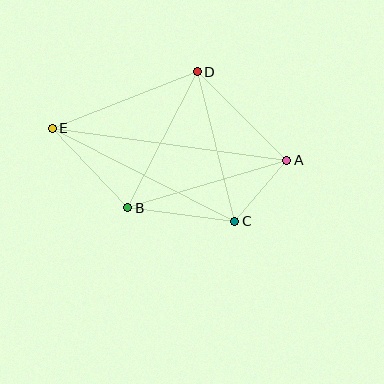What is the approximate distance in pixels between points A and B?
The distance between A and B is approximately 166 pixels.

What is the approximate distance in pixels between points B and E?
The distance between B and E is approximately 110 pixels.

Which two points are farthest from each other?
Points A and E are farthest from each other.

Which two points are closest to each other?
Points A and C are closest to each other.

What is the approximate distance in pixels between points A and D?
The distance between A and D is approximately 126 pixels.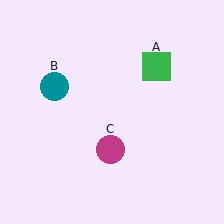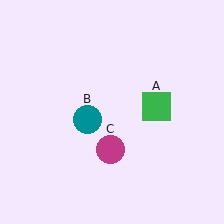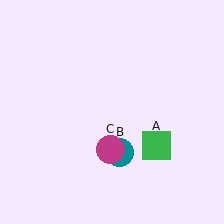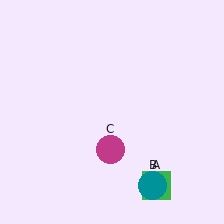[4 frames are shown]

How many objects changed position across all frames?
2 objects changed position: green square (object A), teal circle (object B).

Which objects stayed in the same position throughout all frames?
Magenta circle (object C) remained stationary.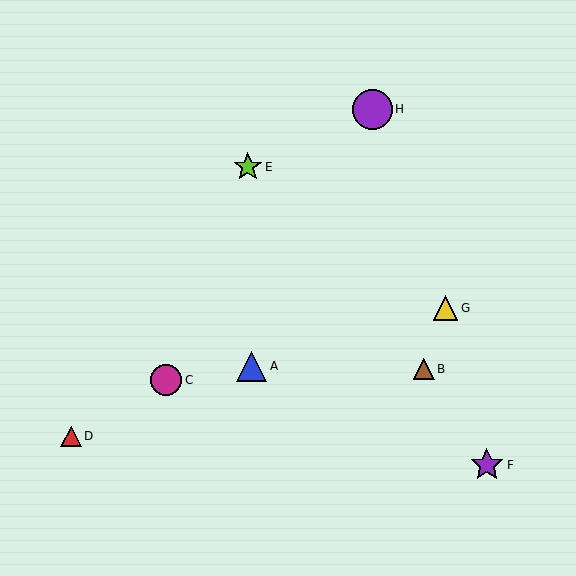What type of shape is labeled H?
Shape H is a purple circle.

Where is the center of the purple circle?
The center of the purple circle is at (372, 109).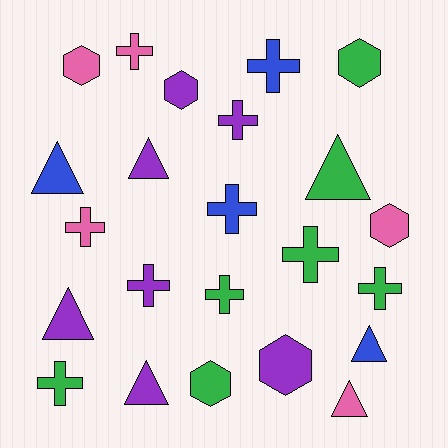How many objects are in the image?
There are 23 objects.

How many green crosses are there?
There are 4 green crosses.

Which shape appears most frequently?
Cross, with 10 objects.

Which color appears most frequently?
Purple, with 7 objects.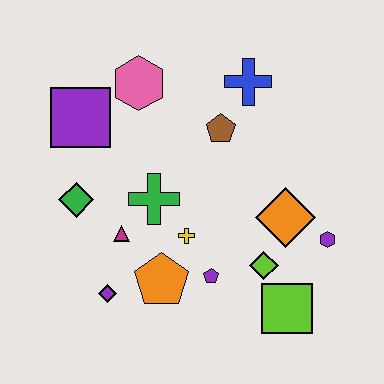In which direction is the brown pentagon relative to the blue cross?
The brown pentagon is below the blue cross.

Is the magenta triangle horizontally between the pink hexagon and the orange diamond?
No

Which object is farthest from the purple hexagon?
The purple square is farthest from the purple hexagon.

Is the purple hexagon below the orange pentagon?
No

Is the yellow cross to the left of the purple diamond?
No